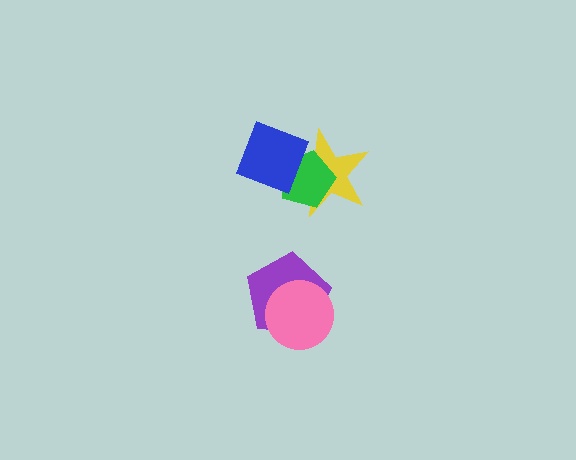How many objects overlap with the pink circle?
1 object overlaps with the pink circle.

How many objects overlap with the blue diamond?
2 objects overlap with the blue diamond.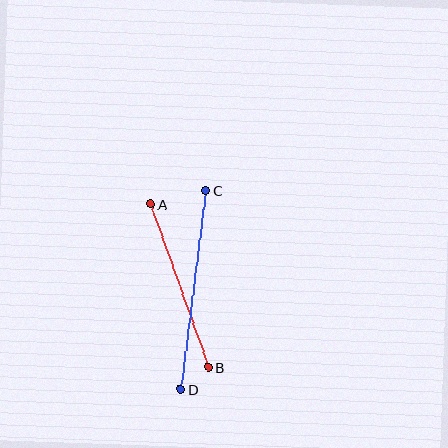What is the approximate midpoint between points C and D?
The midpoint is at approximately (193, 290) pixels.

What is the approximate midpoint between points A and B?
The midpoint is at approximately (179, 286) pixels.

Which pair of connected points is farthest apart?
Points C and D are farthest apart.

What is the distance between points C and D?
The distance is approximately 200 pixels.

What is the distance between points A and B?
The distance is approximately 173 pixels.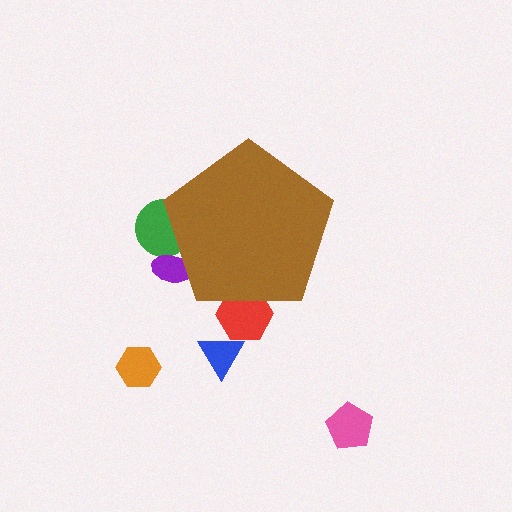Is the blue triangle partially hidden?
No, the blue triangle is fully visible.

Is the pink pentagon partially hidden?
No, the pink pentagon is fully visible.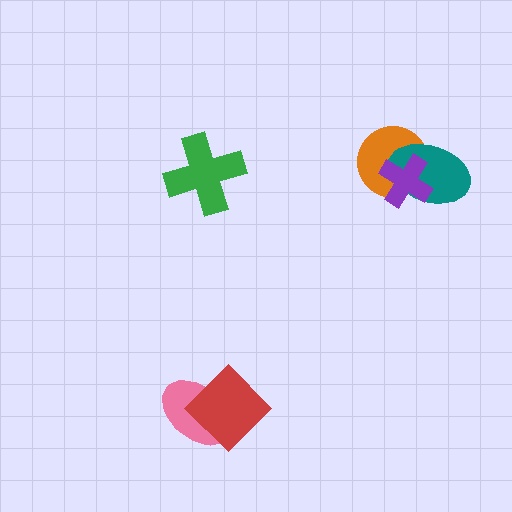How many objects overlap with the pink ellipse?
1 object overlaps with the pink ellipse.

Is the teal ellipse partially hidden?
Yes, it is partially covered by another shape.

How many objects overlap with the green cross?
0 objects overlap with the green cross.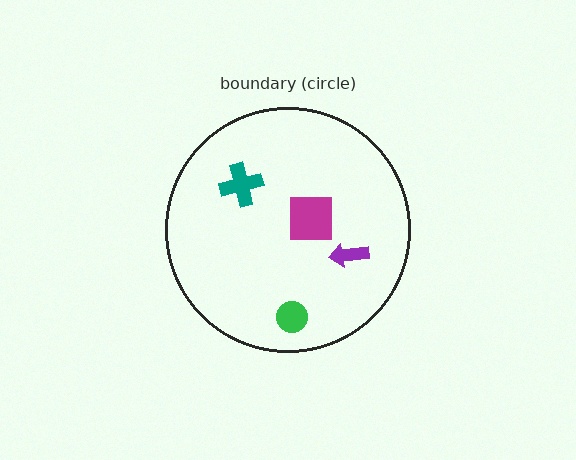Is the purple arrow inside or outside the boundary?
Inside.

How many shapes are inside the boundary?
4 inside, 0 outside.